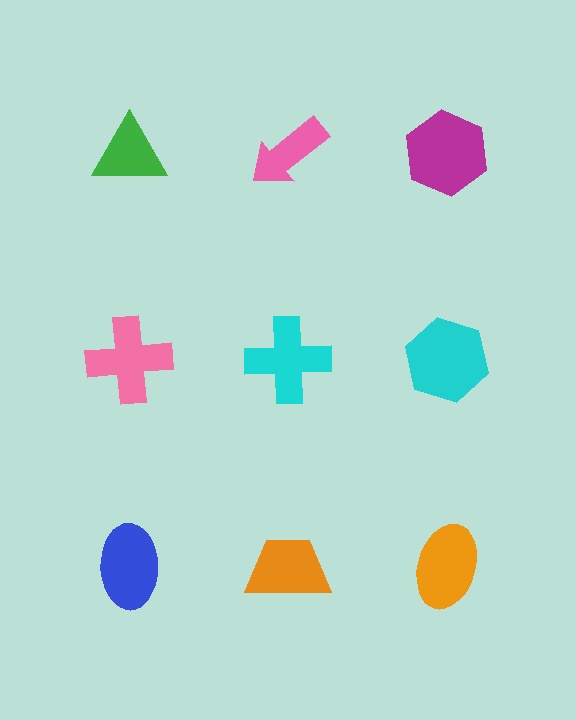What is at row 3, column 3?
An orange ellipse.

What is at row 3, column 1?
A blue ellipse.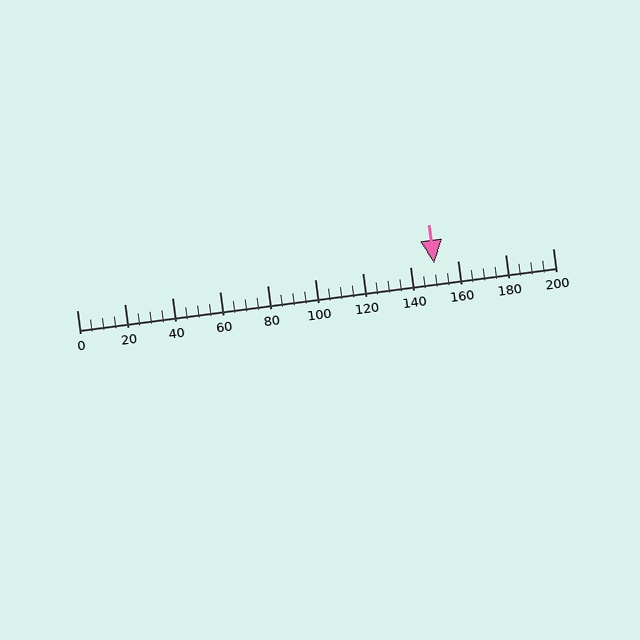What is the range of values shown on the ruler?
The ruler shows values from 0 to 200.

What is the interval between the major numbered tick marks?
The major tick marks are spaced 20 units apart.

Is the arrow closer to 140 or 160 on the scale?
The arrow is closer to 160.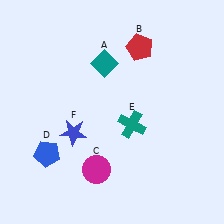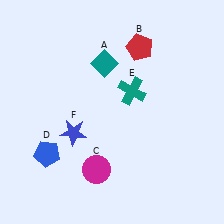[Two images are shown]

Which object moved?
The teal cross (E) moved up.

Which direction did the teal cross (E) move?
The teal cross (E) moved up.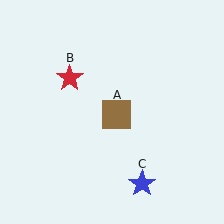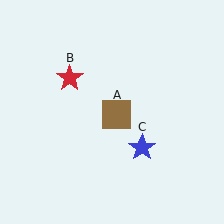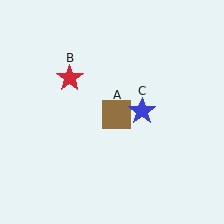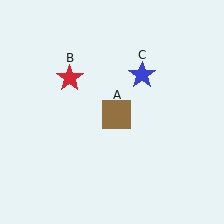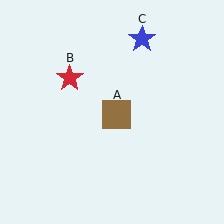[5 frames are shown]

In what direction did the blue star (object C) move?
The blue star (object C) moved up.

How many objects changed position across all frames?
1 object changed position: blue star (object C).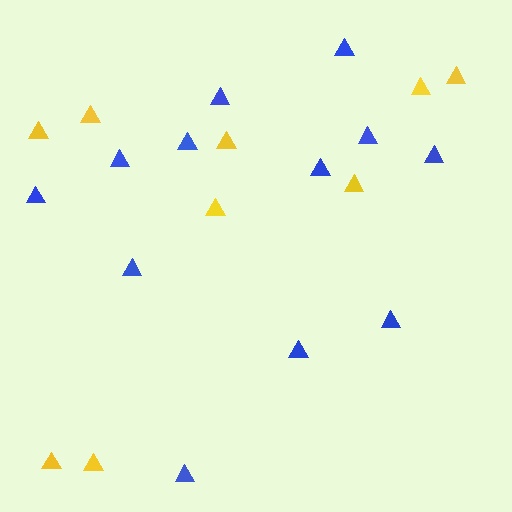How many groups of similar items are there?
There are 2 groups: one group of yellow triangles (9) and one group of blue triangles (12).